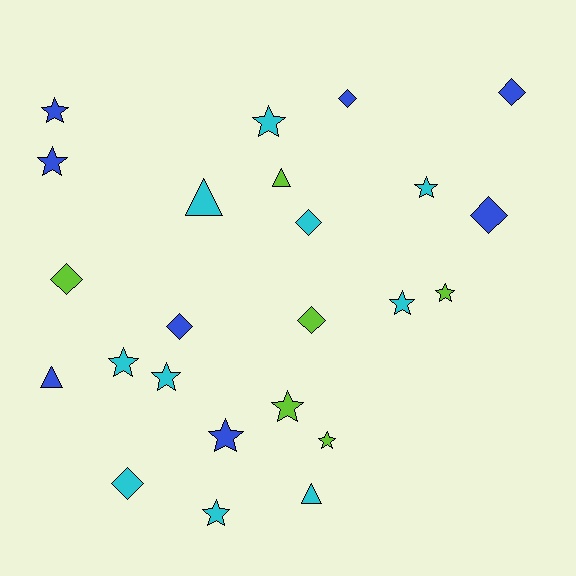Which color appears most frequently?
Cyan, with 10 objects.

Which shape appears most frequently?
Star, with 12 objects.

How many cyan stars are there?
There are 6 cyan stars.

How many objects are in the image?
There are 24 objects.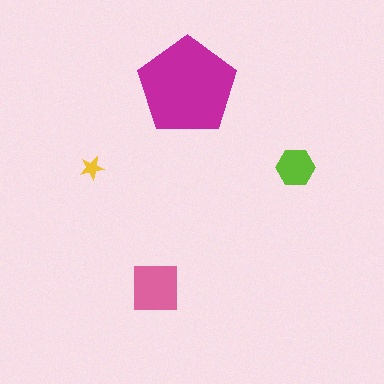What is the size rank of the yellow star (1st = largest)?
4th.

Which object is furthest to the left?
The yellow star is leftmost.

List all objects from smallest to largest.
The yellow star, the lime hexagon, the pink square, the magenta pentagon.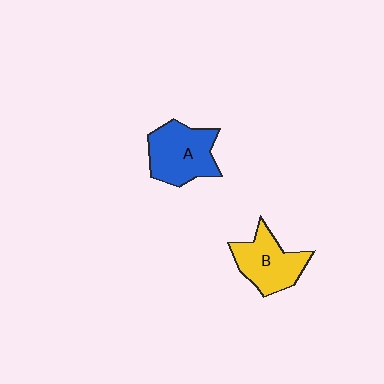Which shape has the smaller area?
Shape B (yellow).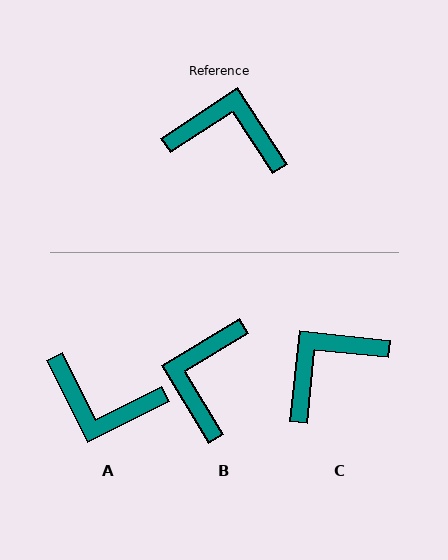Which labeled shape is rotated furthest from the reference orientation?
A, about 173 degrees away.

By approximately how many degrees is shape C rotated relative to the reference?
Approximately 51 degrees counter-clockwise.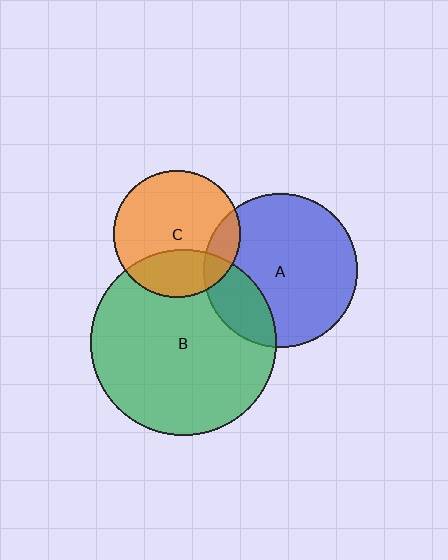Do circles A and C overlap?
Yes.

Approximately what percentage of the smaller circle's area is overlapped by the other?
Approximately 15%.